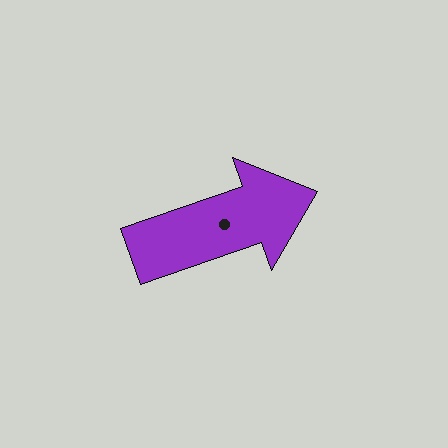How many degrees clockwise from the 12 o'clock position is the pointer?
Approximately 71 degrees.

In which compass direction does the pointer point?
East.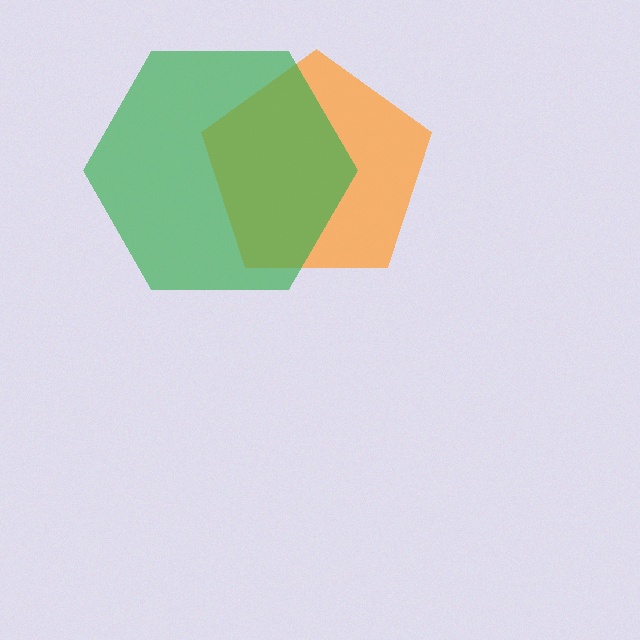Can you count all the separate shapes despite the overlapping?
Yes, there are 2 separate shapes.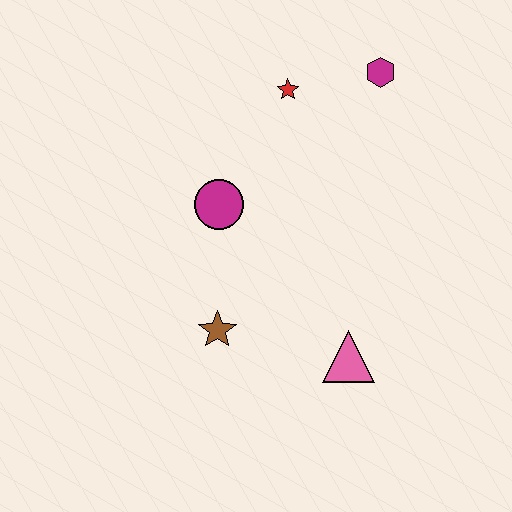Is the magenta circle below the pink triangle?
No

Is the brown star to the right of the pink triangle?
No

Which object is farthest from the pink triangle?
The magenta hexagon is farthest from the pink triangle.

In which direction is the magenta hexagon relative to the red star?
The magenta hexagon is to the right of the red star.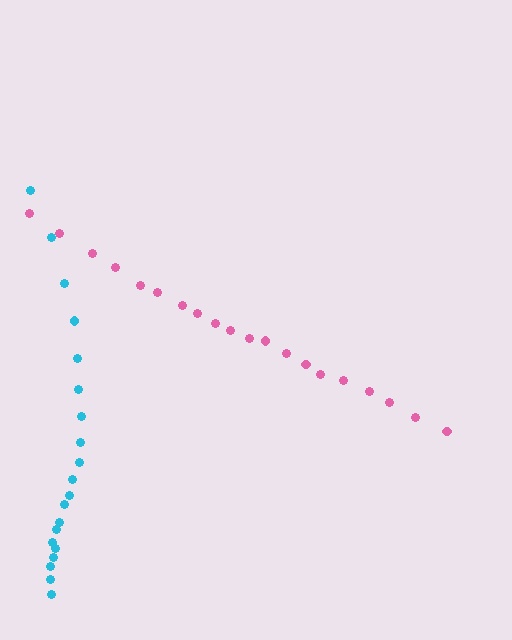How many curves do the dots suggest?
There are 2 distinct paths.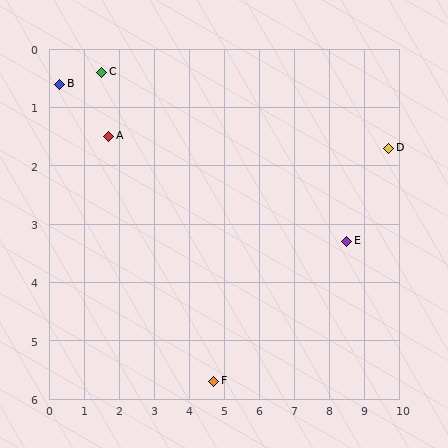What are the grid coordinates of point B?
Point B is at approximately (0.3, 0.6).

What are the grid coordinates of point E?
Point E is at approximately (8.5, 3.3).